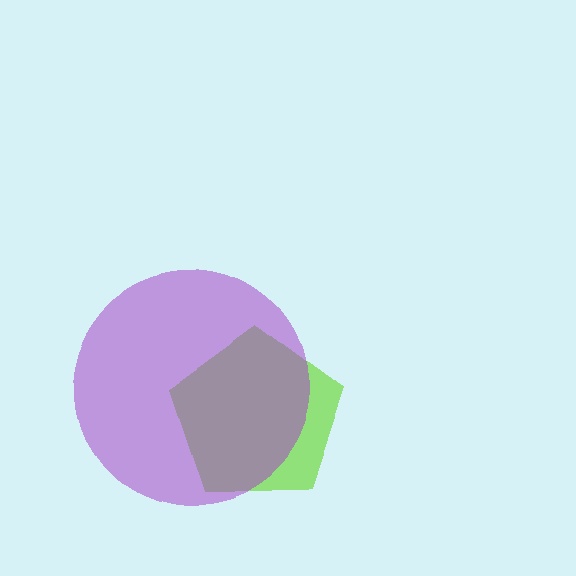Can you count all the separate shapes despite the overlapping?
Yes, there are 2 separate shapes.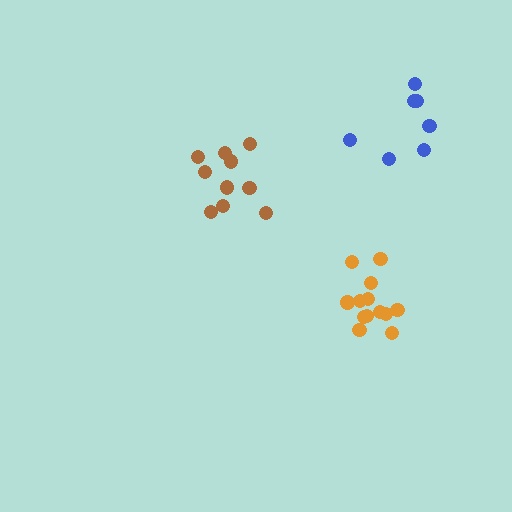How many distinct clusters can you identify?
There are 3 distinct clusters.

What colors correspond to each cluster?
The clusters are colored: blue, brown, orange.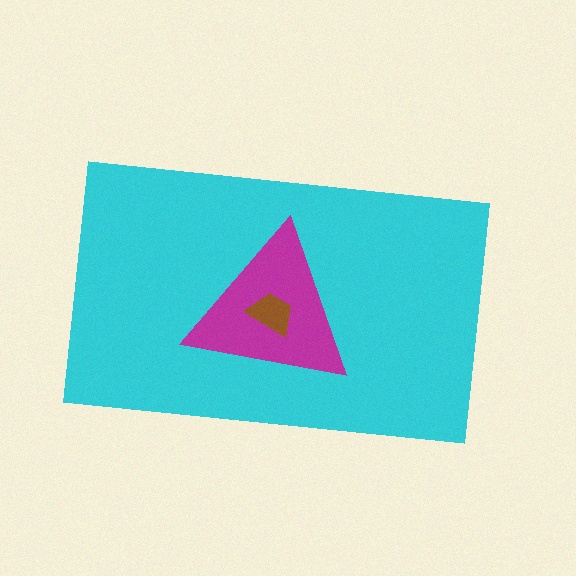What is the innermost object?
The brown trapezoid.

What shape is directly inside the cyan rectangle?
The magenta triangle.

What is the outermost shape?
The cyan rectangle.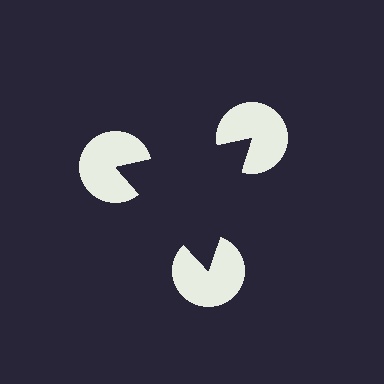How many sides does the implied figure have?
3 sides.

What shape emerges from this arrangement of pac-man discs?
An illusory triangle — its edges are inferred from the aligned wedge cuts in the pac-man discs, not physically drawn.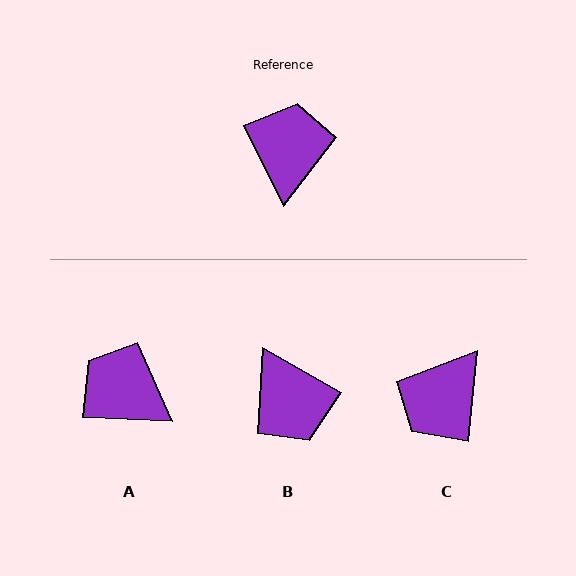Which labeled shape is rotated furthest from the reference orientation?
C, about 148 degrees away.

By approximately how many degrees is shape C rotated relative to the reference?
Approximately 148 degrees counter-clockwise.